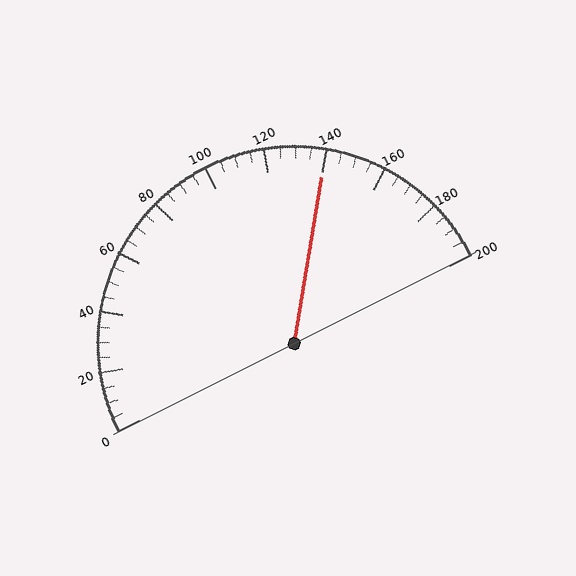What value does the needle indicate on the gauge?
The needle indicates approximately 140.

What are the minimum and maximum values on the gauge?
The gauge ranges from 0 to 200.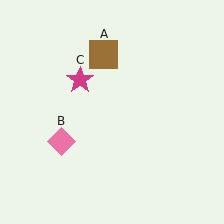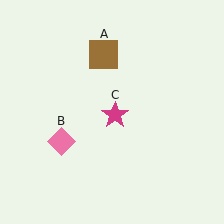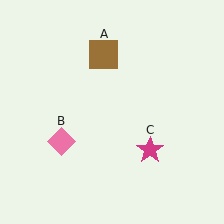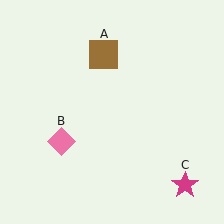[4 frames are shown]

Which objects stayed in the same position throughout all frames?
Brown square (object A) and pink diamond (object B) remained stationary.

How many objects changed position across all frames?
1 object changed position: magenta star (object C).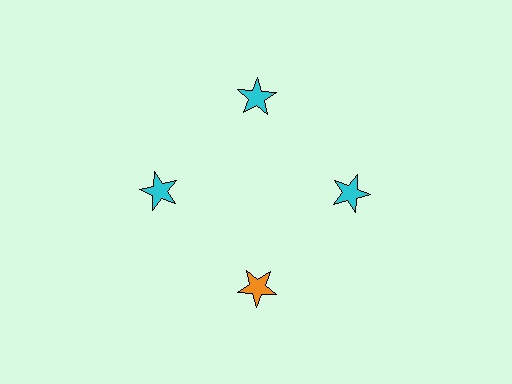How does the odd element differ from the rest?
It has a different color: orange instead of cyan.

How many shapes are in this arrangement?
There are 4 shapes arranged in a ring pattern.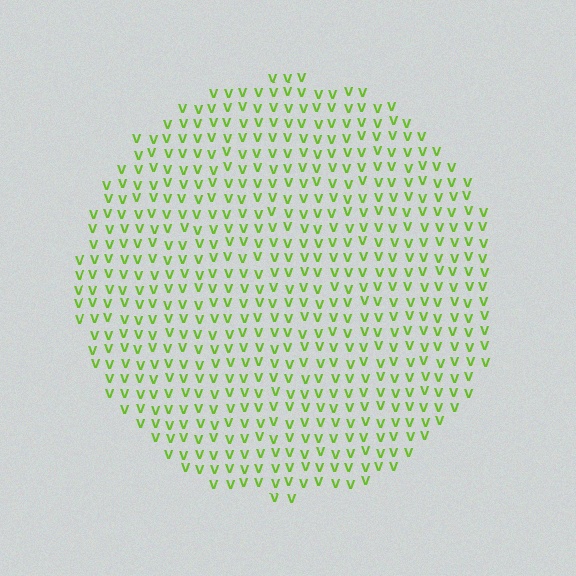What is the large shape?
The large shape is a circle.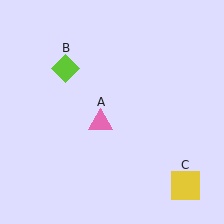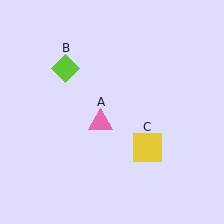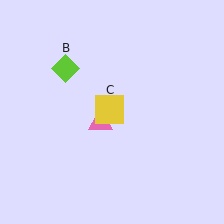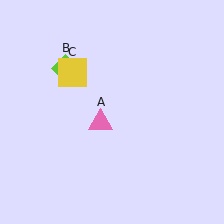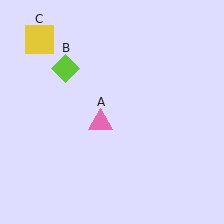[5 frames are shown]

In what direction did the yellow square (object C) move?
The yellow square (object C) moved up and to the left.